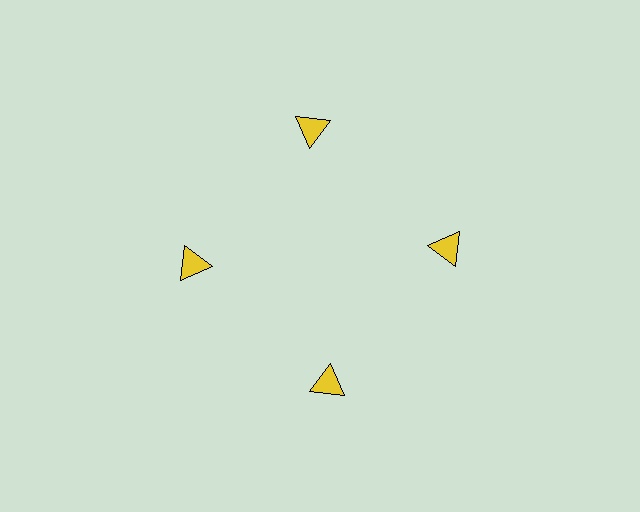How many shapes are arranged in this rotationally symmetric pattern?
There are 4 shapes, arranged in 4 groups of 1.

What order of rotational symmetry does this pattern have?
This pattern has 4-fold rotational symmetry.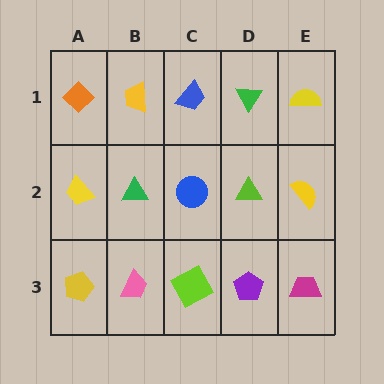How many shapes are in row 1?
5 shapes.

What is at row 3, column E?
A magenta trapezoid.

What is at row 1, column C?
A blue trapezoid.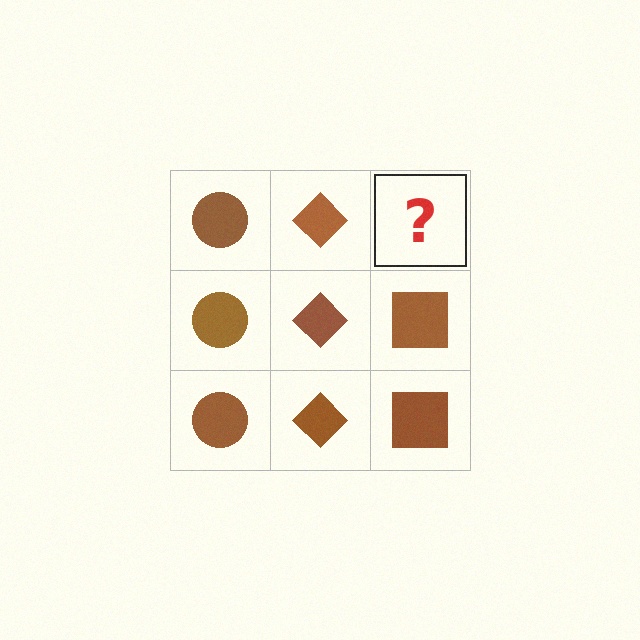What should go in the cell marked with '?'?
The missing cell should contain a brown square.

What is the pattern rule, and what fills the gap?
The rule is that each column has a consistent shape. The gap should be filled with a brown square.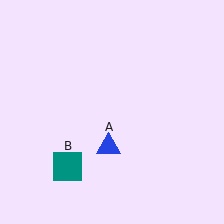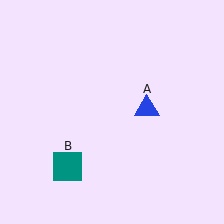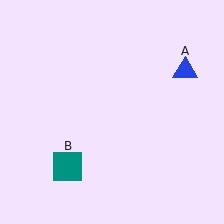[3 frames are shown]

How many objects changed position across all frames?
1 object changed position: blue triangle (object A).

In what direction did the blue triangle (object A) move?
The blue triangle (object A) moved up and to the right.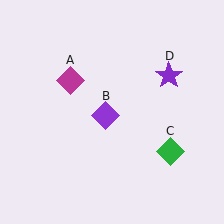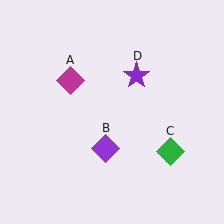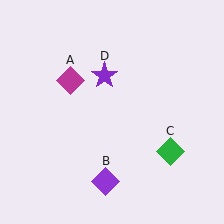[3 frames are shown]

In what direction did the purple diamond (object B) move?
The purple diamond (object B) moved down.